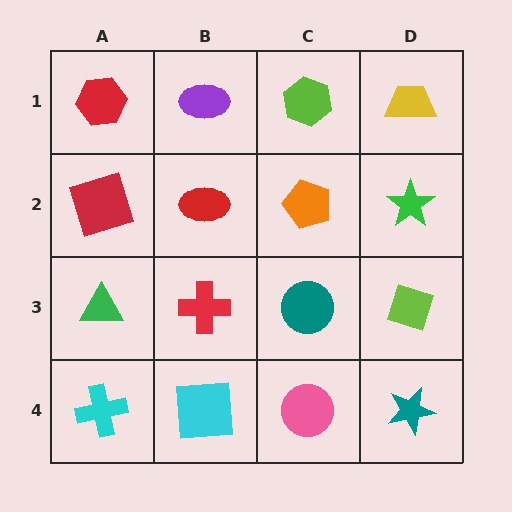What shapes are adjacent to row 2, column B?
A purple ellipse (row 1, column B), a red cross (row 3, column B), a red square (row 2, column A), an orange pentagon (row 2, column C).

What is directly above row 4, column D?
A lime diamond.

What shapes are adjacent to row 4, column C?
A teal circle (row 3, column C), a cyan square (row 4, column B), a teal star (row 4, column D).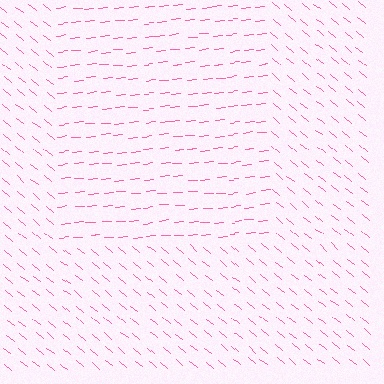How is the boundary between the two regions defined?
The boundary is defined purely by a change in line orientation (approximately 45 degrees difference). All lines are the same color and thickness.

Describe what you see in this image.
The image is filled with small pink line segments. A rectangle region in the image has lines oriented differently from the surrounding lines, creating a visible texture boundary.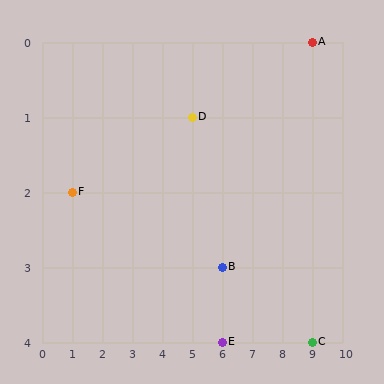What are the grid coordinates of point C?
Point C is at grid coordinates (9, 4).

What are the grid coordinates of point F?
Point F is at grid coordinates (1, 2).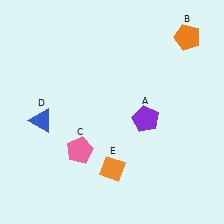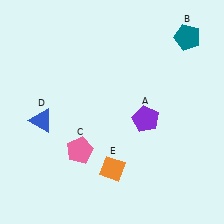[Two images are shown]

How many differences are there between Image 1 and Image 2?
There is 1 difference between the two images.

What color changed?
The pentagon (B) changed from orange in Image 1 to teal in Image 2.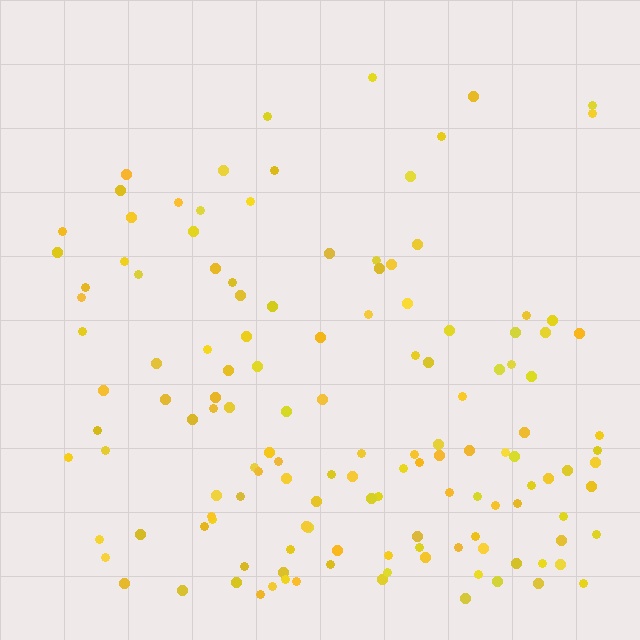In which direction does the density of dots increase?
From top to bottom, with the bottom side densest.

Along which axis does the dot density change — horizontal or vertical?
Vertical.